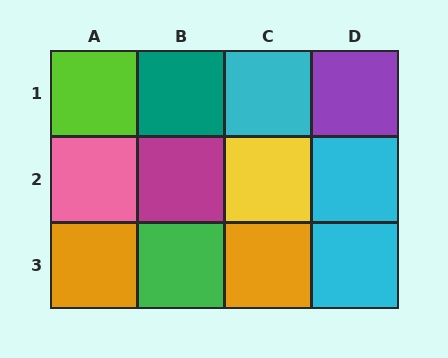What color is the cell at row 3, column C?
Orange.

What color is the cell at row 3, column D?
Cyan.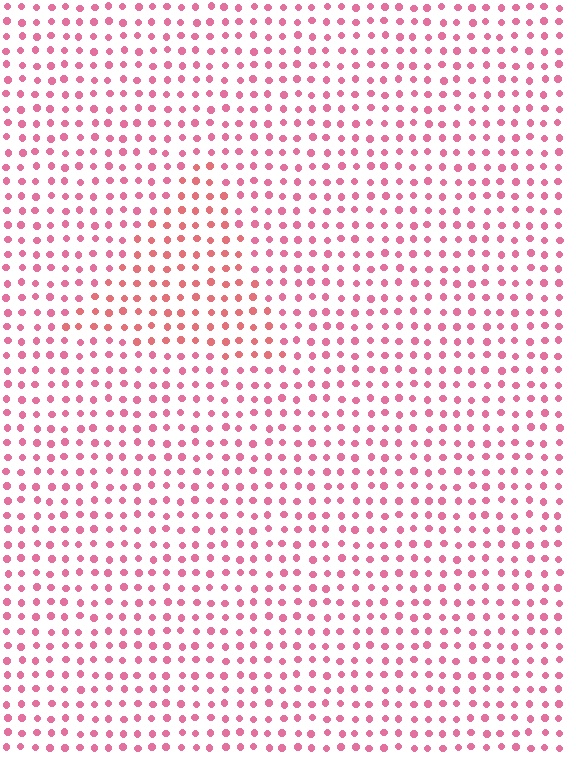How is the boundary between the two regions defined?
The boundary is defined purely by a slight shift in hue (about 20 degrees). Spacing, size, and orientation are identical on both sides.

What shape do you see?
I see a triangle.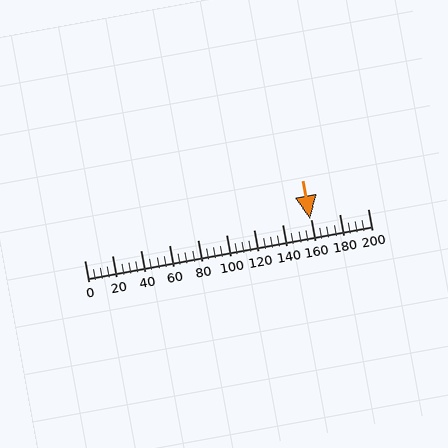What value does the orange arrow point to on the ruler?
The orange arrow points to approximately 160.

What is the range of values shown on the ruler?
The ruler shows values from 0 to 200.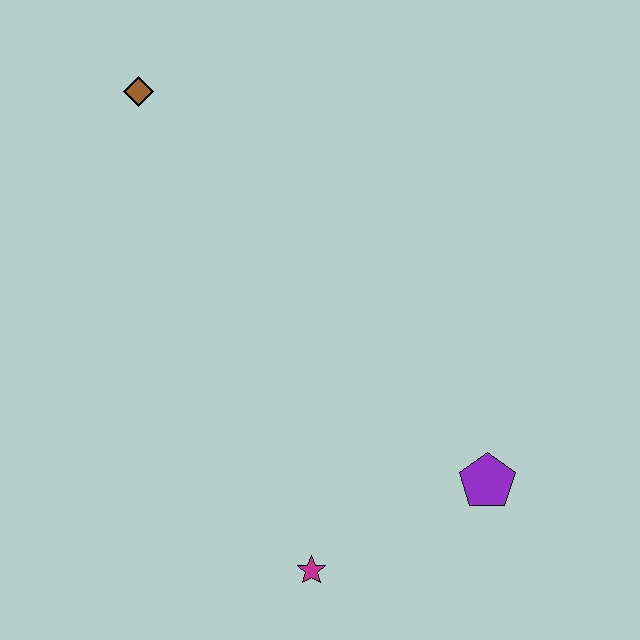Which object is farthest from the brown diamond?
The purple pentagon is farthest from the brown diamond.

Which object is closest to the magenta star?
The purple pentagon is closest to the magenta star.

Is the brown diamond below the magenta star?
No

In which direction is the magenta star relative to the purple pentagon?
The magenta star is to the left of the purple pentagon.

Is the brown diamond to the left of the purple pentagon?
Yes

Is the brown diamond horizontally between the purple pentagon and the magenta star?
No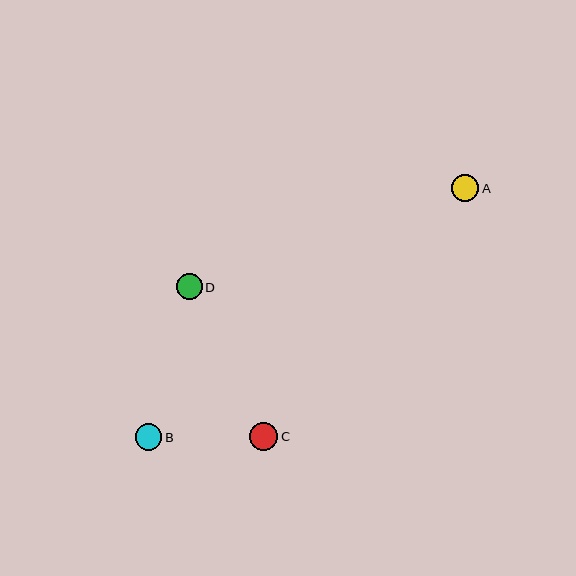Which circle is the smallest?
Circle D is the smallest with a size of approximately 26 pixels.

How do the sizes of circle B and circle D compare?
Circle B and circle D are approximately the same size.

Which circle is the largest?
Circle C is the largest with a size of approximately 28 pixels.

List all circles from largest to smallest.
From largest to smallest: C, A, B, D.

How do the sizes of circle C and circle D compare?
Circle C and circle D are approximately the same size.